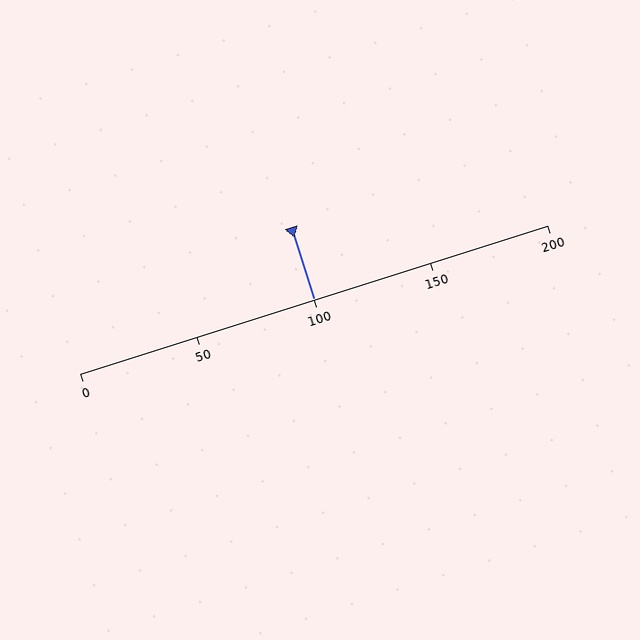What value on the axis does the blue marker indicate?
The marker indicates approximately 100.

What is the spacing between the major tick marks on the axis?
The major ticks are spaced 50 apart.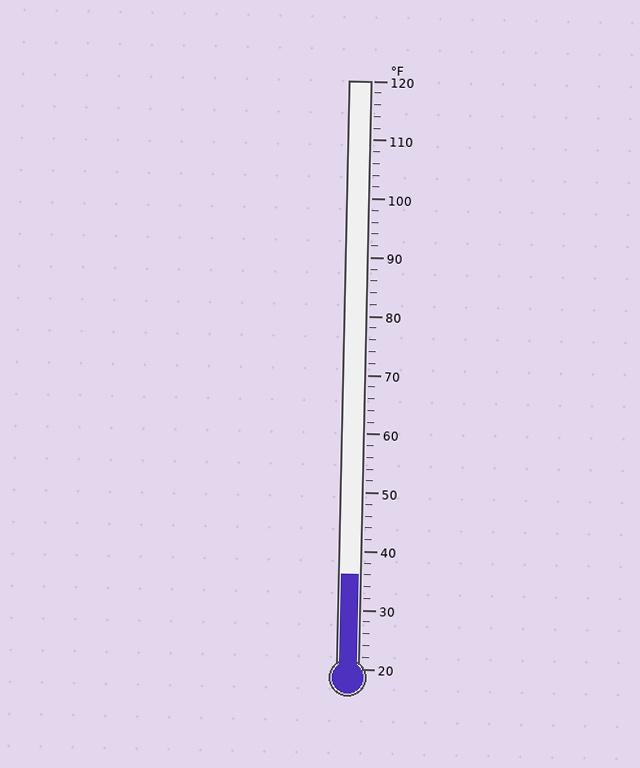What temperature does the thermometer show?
The thermometer shows approximately 36°F.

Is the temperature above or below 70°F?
The temperature is below 70°F.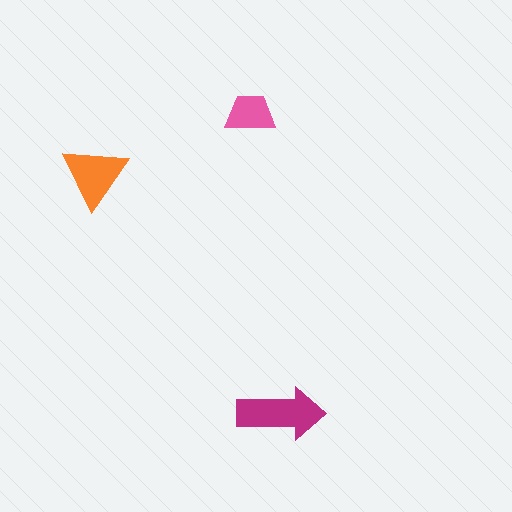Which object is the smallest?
The pink trapezoid.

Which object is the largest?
The magenta arrow.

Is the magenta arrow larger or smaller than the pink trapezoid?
Larger.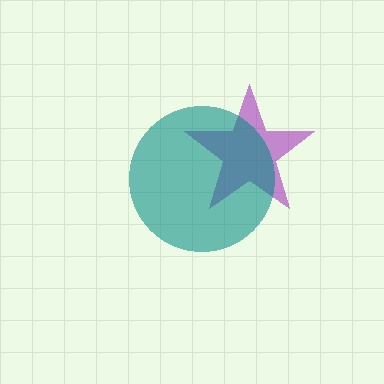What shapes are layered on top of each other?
The layered shapes are: a purple star, a teal circle.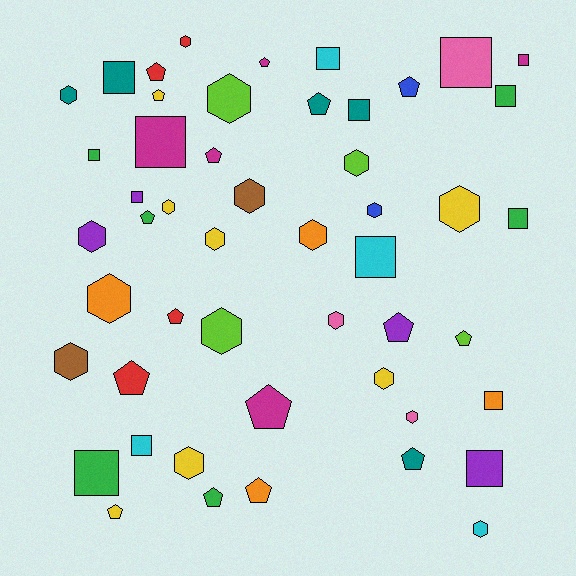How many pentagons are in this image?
There are 16 pentagons.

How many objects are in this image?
There are 50 objects.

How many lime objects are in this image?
There are 4 lime objects.